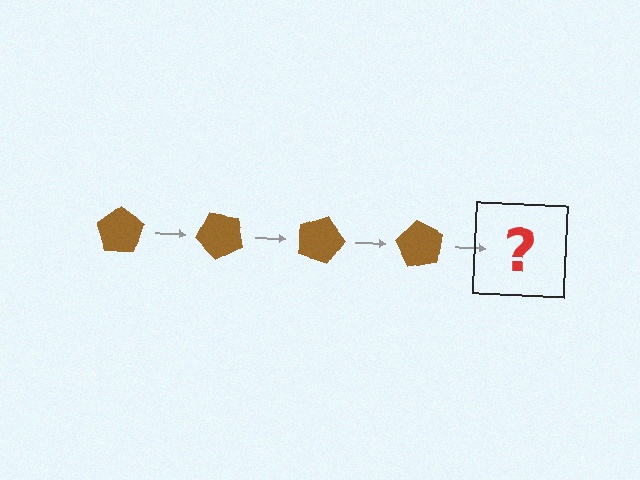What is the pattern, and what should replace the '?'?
The pattern is that the pentagon rotates 45 degrees each step. The '?' should be a brown pentagon rotated 180 degrees.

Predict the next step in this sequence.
The next step is a brown pentagon rotated 180 degrees.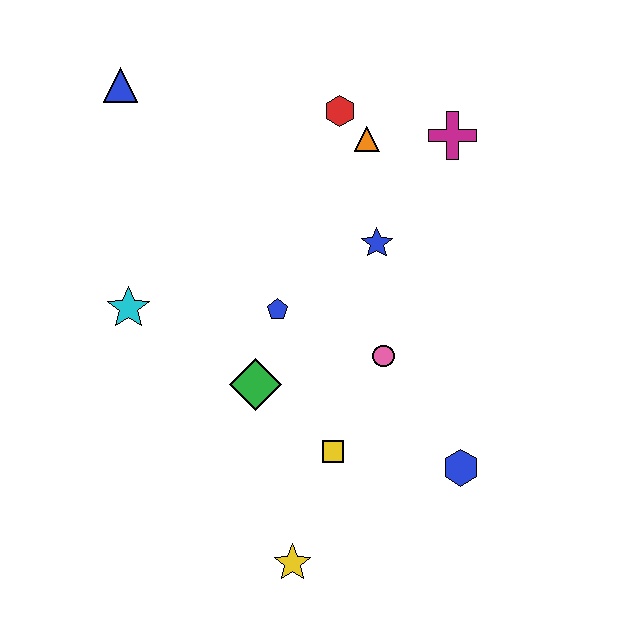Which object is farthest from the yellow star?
The blue triangle is farthest from the yellow star.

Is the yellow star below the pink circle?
Yes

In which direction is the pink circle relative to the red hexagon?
The pink circle is below the red hexagon.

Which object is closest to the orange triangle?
The red hexagon is closest to the orange triangle.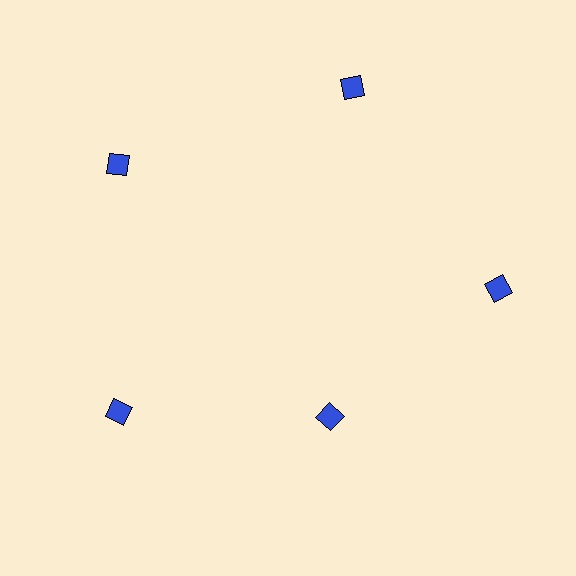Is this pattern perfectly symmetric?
No. The 5 blue diamonds are arranged in a ring, but one element near the 5 o'clock position is pulled inward toward the center, breaking the 5-fold rotational symmetry.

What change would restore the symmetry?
The symmetry would be restored by moving it outward, back onto the ring so that all 5 diamonds sit at equal angles and equal distance from the center.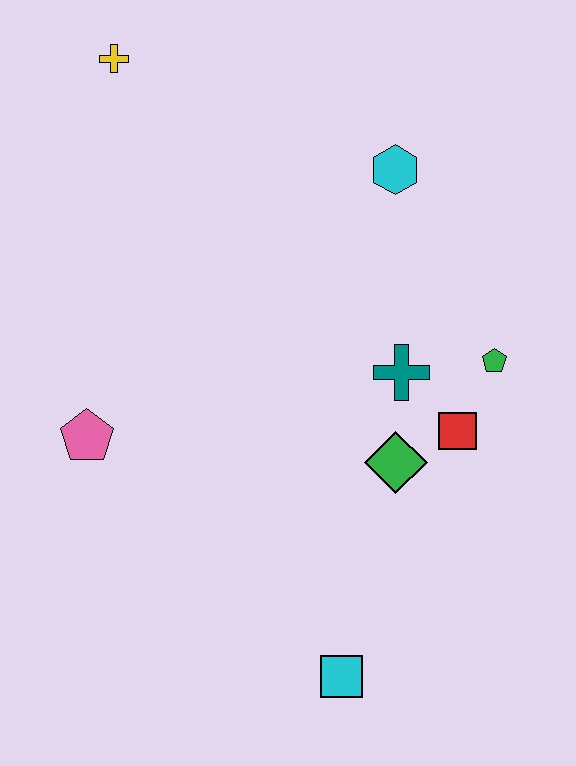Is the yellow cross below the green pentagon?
No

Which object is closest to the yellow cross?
The cyan hexagon is closest to the yellow cross.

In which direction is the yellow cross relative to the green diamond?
The yellow cross is above the green diamond.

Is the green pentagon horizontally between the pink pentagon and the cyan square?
No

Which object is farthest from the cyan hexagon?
The cyan square is farthest from the cyan hexagon.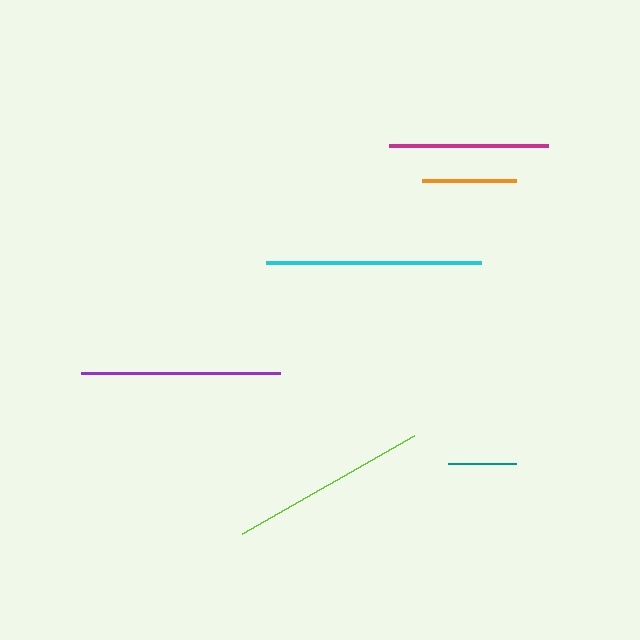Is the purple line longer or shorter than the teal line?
The purple line is longer than the teal line.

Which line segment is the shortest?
The teal line is the shortest at approximately 68 pixels.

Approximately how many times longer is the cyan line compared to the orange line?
The cyan line is approximately 2.3 times the length of the orange line.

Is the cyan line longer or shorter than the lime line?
The cyan line is longer than the lime line.